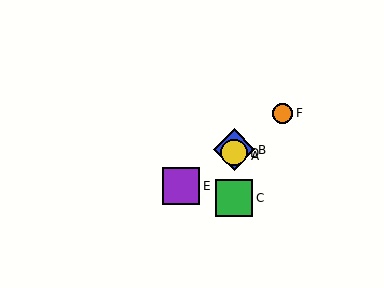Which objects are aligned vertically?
Objects A, B, C, D are aligned vertically.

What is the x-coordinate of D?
Object D is at x≈234.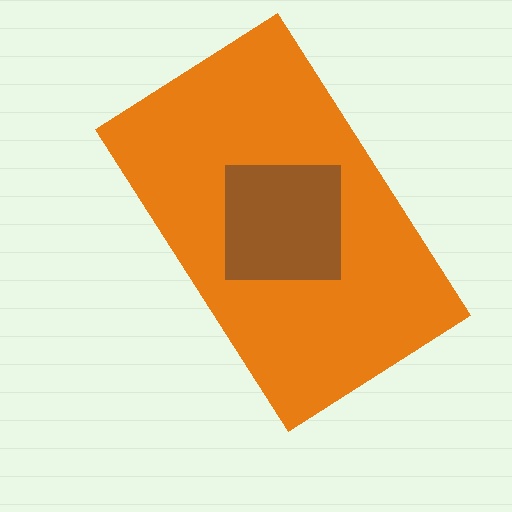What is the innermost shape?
The brown square.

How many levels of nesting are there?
2.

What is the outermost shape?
The orange rectangle.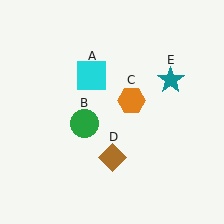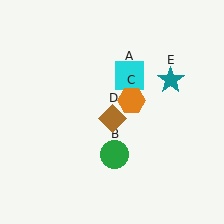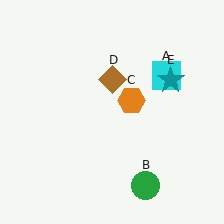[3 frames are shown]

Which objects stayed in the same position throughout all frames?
Orange hexagon (object C) and teal star (object E) remained stationary.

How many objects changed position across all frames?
3 objects changed position: cyan square (object A), green circle (object B), brown diamond (object D).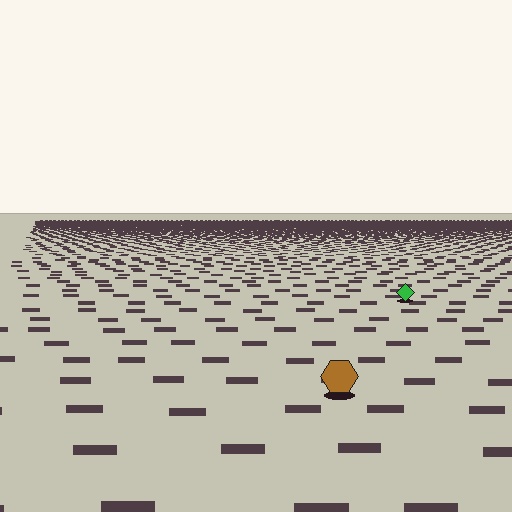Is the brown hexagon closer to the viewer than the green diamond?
Yes. The brown hexagon is closer — you can tell from the texture gradient: the ground texture is coarser near it.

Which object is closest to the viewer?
The brown hexagon is closest. The texture marks near it are larger and more spread out.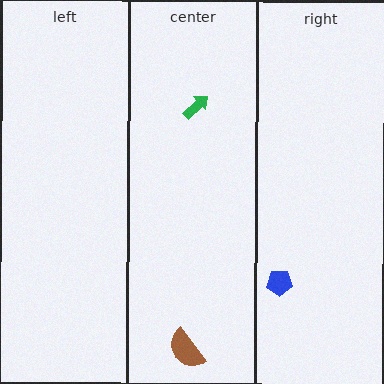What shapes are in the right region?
The blue pentagon.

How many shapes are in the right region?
1.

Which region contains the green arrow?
The center region.